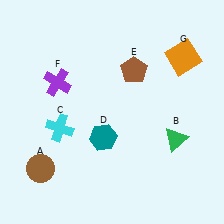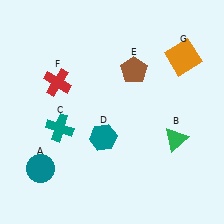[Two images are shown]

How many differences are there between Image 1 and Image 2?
There are 3 differences between the two images.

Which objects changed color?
A changed from brown to teal. C changed from cyan to teal. F changed from purple to red.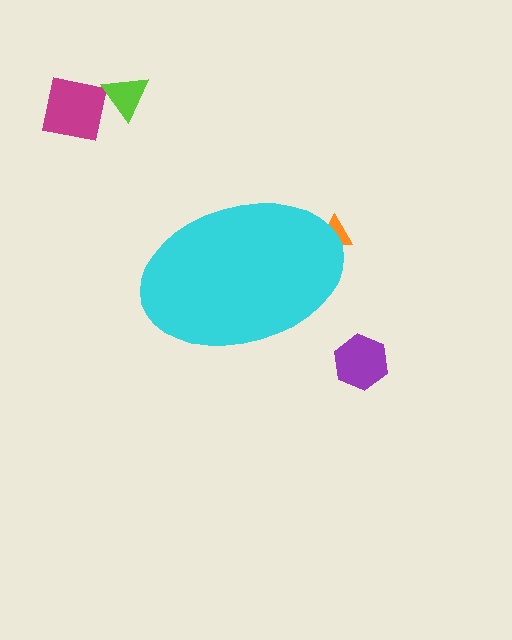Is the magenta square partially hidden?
No, the magenta square is fully visible.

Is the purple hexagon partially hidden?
No, the purple hexagon is fully visible.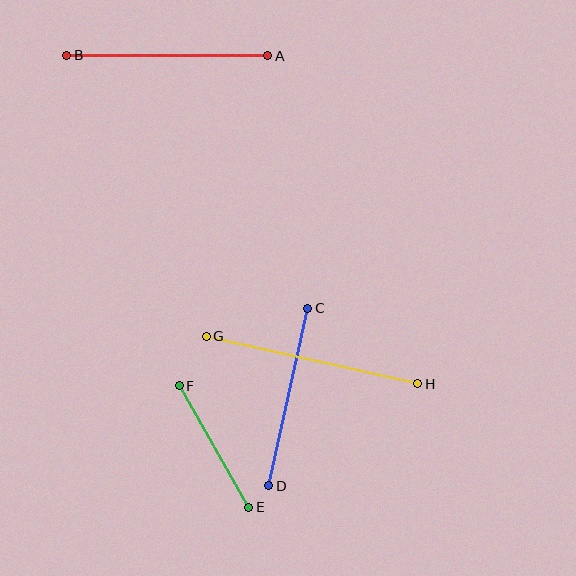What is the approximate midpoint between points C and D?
The midpoint is at approximately (288, 397) pixels.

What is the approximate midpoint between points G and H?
The midpoint is at approximately (312, 360) pixels.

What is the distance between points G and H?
The distance is approximately 217 pixels.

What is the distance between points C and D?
The distance is approximately 181 pixels.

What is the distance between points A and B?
The distance is approximately 201 pixels.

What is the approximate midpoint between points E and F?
The midpoint is at approximately (214, 446) pixels.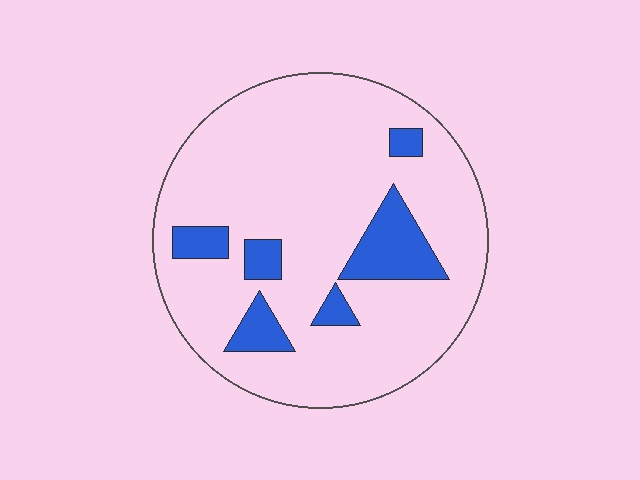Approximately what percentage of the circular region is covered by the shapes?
Approximately 15%.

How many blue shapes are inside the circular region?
6.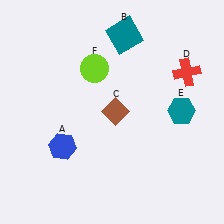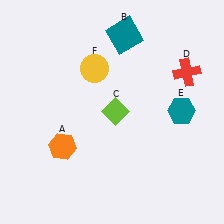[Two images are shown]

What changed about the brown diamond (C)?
In Image 1, C is brown. In Image 2, it changed to lime.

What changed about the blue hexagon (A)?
In Image 1, A is blue. In Image 2, it changed to orange.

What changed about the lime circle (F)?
In Image 1, F is lime. In Image 2, it changed to yellow.